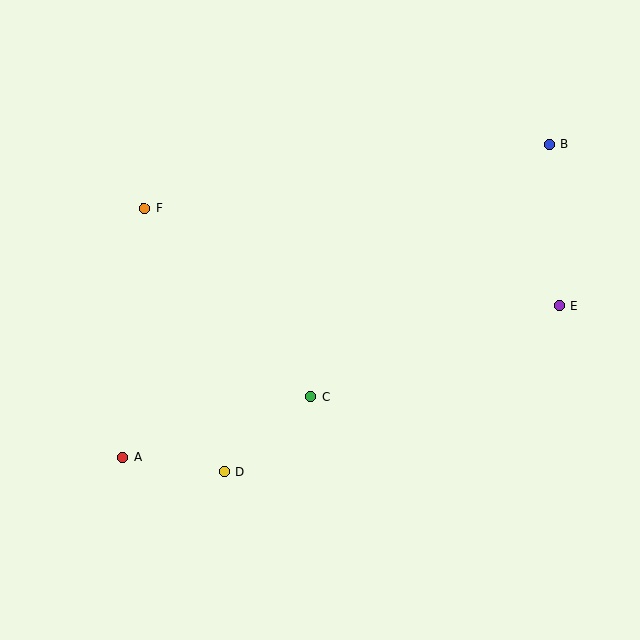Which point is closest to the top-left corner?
Point F is closest to the top-left corner.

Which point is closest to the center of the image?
Point C at (310, 397) is closest to the center.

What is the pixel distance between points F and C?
The distance between F and C is 251 pixels.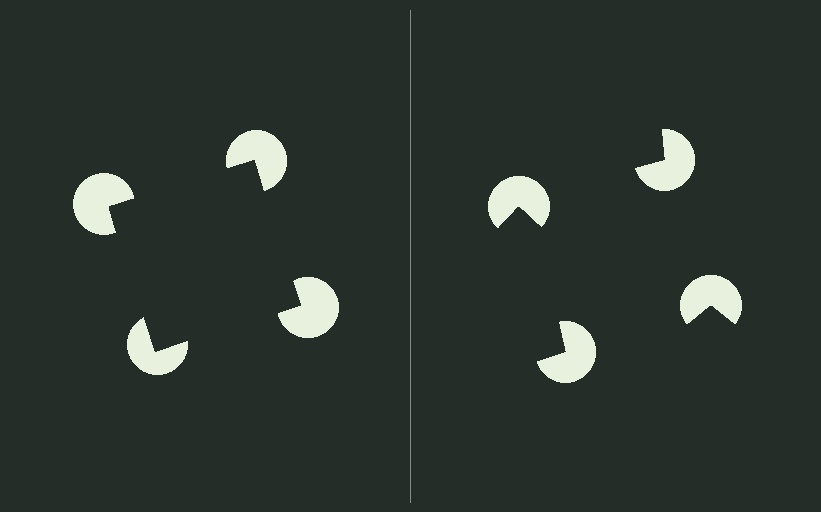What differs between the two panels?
The pac-man discs are positioned identically on both sides; only the wedge orientations differ. On the left they align to a square; on the right they are misaligned.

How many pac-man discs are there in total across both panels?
8 — 4 on each side.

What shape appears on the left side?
An illusory square.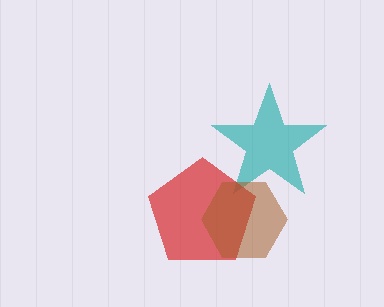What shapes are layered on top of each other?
The layered shapes are: a teal star, a red pentagon, a brown hexagon.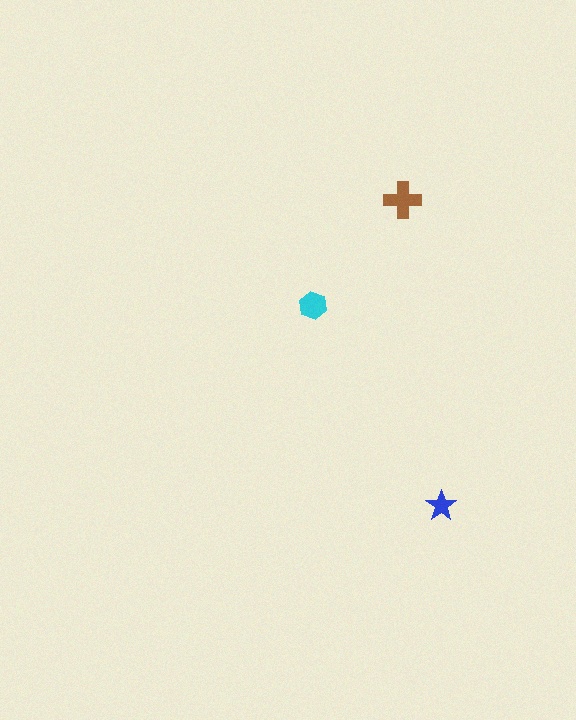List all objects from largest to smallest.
The brown cross, the cyan hexagon, the blue star.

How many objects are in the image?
There are 3 objects in the image.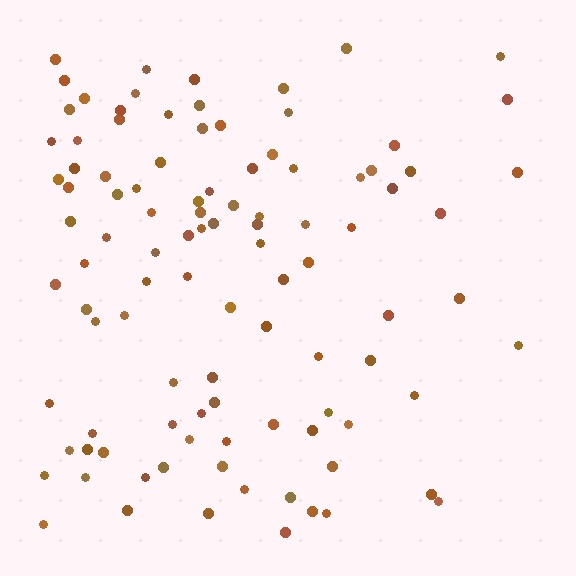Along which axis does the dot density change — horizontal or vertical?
Horizontal.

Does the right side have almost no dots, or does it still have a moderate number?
Still a moderate number, just noticeably fewer than the left.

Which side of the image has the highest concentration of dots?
The left.